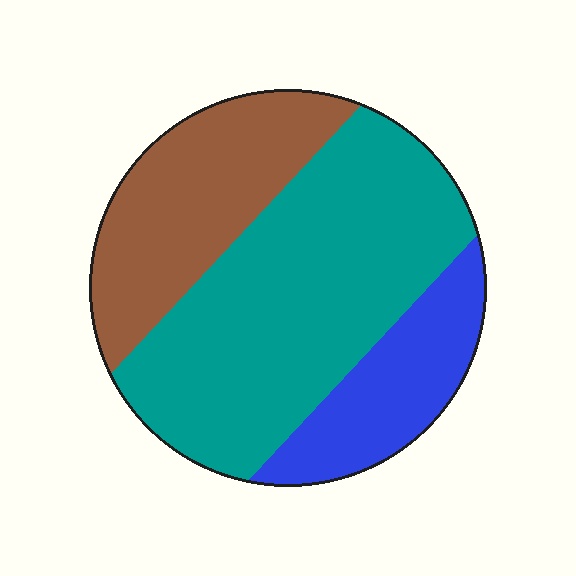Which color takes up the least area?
Blue, at roughly 20%.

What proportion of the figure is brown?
Brown takes up between a sixth and a third of the figure.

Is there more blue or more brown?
Brown.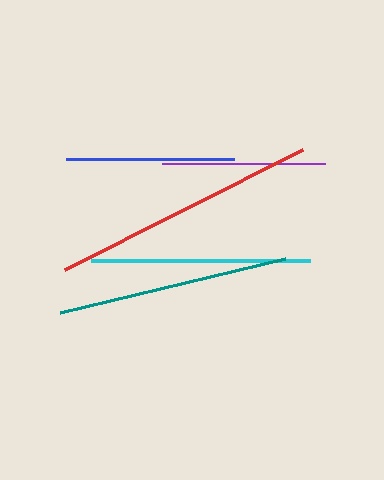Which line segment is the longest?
The red line is the longest at approximately 267 pixels.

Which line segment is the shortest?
The purple line is the shortest at approximately 164 pixels.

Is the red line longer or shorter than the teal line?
The red line is longer than the teal line.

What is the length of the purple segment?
The purple segment is approximately 164 pixels long.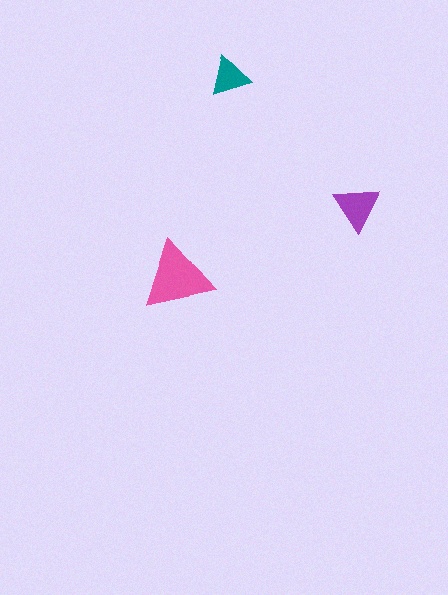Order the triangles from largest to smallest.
the pink one, the purple one, the teal one.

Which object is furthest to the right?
The purple triangle is rightmost.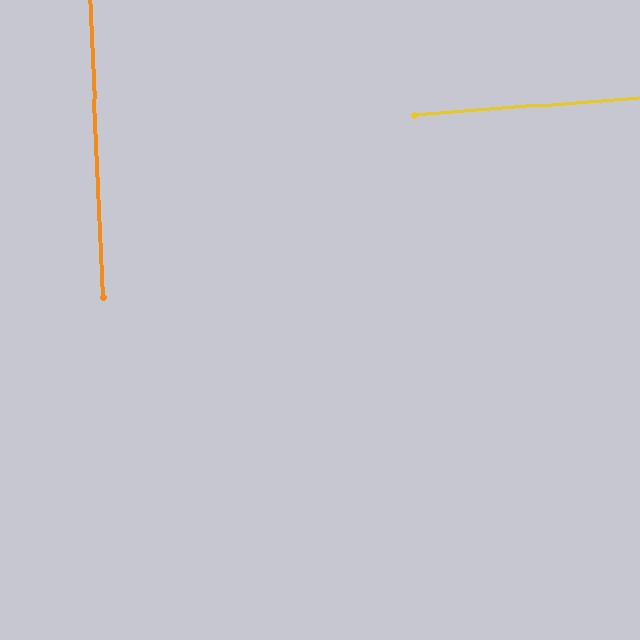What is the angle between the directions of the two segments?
Approximately 88 degrees.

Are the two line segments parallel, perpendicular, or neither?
Perpendicular — they meet at approximately 88°.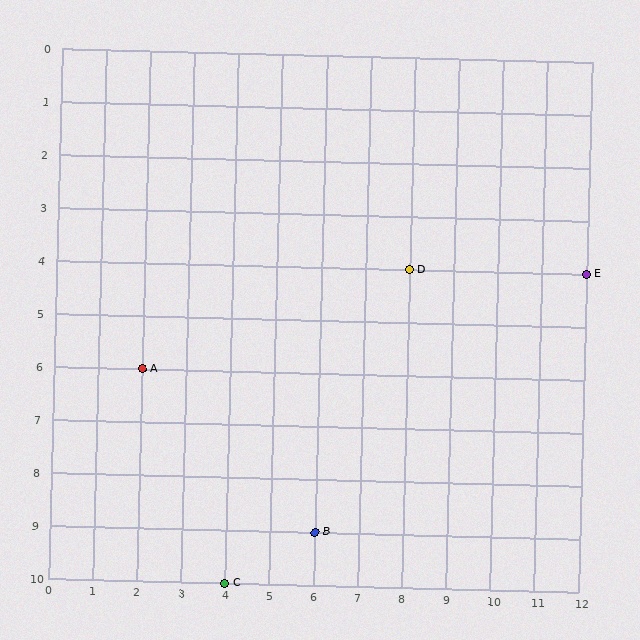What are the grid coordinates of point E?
Point E is at grid coordinates (12, 4).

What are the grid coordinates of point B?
Point B is at grid coordinates (6, 9).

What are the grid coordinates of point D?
Point D is at grid coordinates (8, 4).